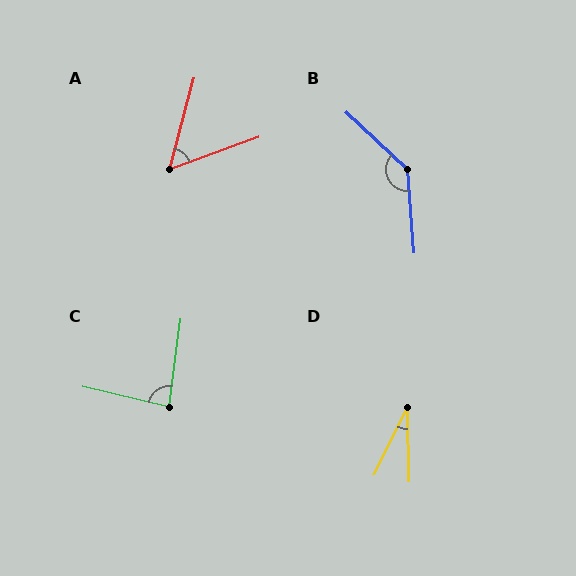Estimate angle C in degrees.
Approximately 84 degrees.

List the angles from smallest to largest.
D (27°), A (55°), C (84°), B (137°).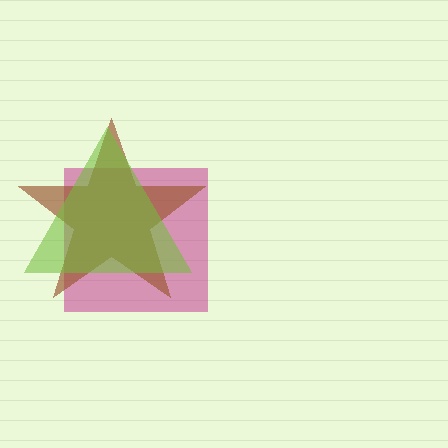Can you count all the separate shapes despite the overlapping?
Yes, there are 3 separate shapes.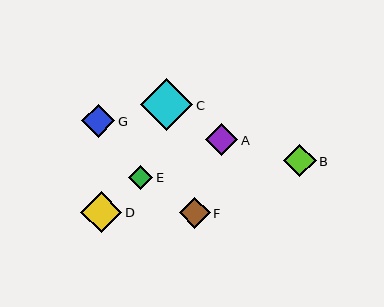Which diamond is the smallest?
Diamond E is the smallest with a size of approximately 24 pixels.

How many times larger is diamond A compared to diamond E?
Diamond A is approximately 1.3 times the size of diamond E.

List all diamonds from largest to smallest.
From largest to smallest: C, D, G, B, A, F, E.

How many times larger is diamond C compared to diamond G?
Diamond C is approximately 1.6 times the size of diamond G.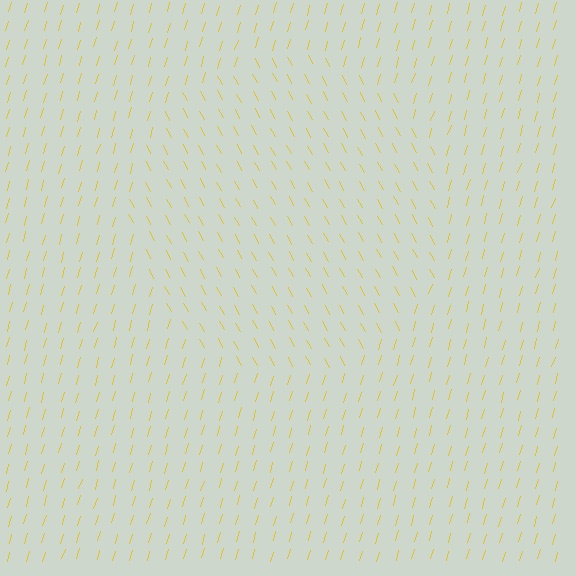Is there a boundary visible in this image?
Yes, there is a texture boundary formed by a change in line orientation.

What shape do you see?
I see a circle.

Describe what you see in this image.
The image is filled with small yellow line segments. A circle region in the image has lines oriented differently from the surrounding lines, creating a visible texture boundary.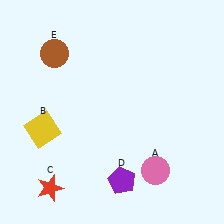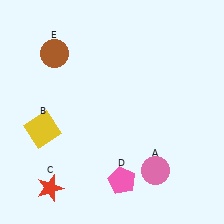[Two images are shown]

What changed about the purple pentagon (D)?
In Image 1, D is purple. In Image 2, it changed to pink.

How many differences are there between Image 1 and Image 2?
There is 1 difference between the two images.